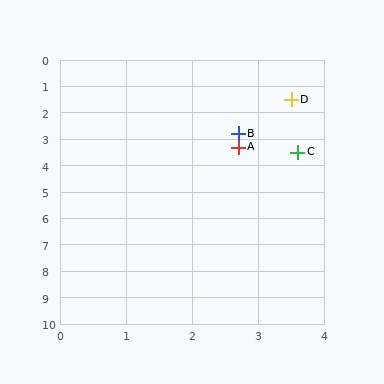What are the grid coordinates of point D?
Point D is at approximately (3.5, 1.5).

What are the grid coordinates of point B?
Point B is at approximately (2.7, 2.8).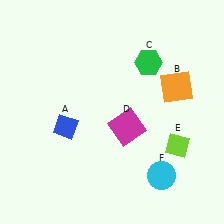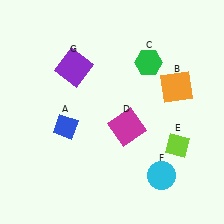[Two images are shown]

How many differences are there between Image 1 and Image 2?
There is 1 difference between the two images.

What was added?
A purple square (G) was added in Image 2.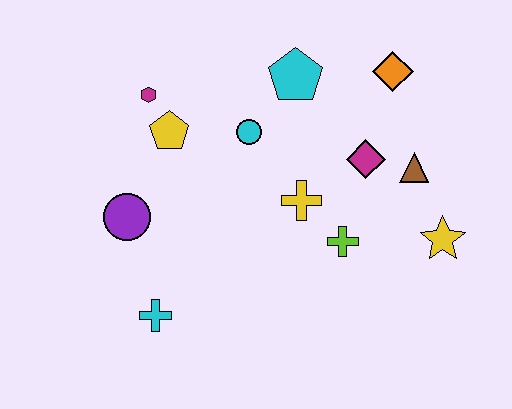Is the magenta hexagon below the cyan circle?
No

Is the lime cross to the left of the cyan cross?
No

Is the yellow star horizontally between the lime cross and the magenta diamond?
No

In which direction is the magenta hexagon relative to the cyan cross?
The magenta hexagon is above the cyan cross.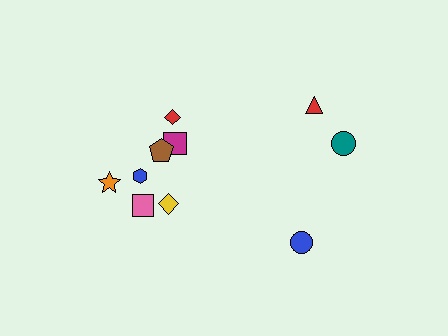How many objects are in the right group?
There are 3 objects.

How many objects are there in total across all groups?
There are 10 objects.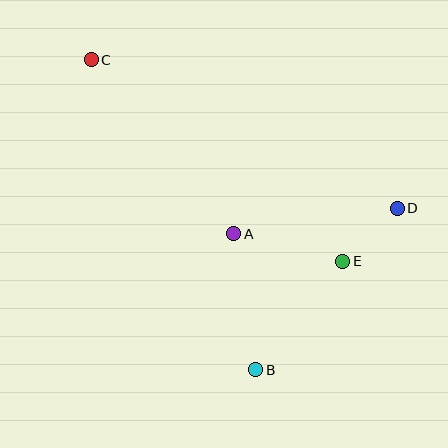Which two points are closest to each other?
Points D and E are closest to each other.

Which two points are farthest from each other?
Points B and C are farthest from each other.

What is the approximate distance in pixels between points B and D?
The distance between B and D is approximately 215 pixels.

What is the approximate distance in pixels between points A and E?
The distance between A and E is approximately 112 pixels.